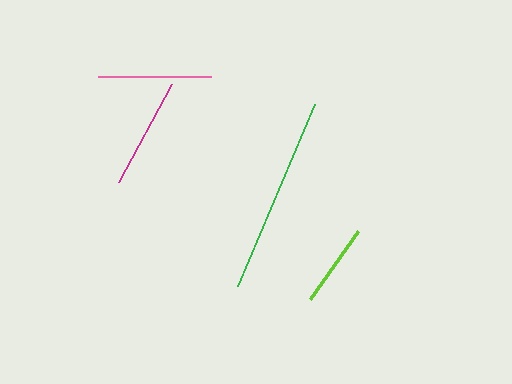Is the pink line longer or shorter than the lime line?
The pink line is longer than the lime line.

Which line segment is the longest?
The green line is the longest at approximately 197 pixels.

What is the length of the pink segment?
The pink segment is approximately 113 pixels long.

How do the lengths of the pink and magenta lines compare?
The pink and magenta lines are approximately the same length.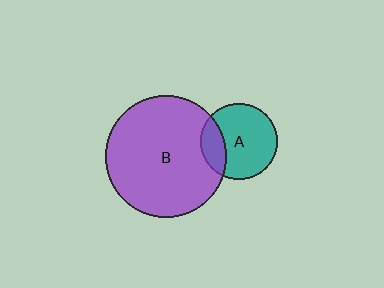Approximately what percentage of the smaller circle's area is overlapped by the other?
Approximately 25%.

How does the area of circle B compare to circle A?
Approximately 2.6 times.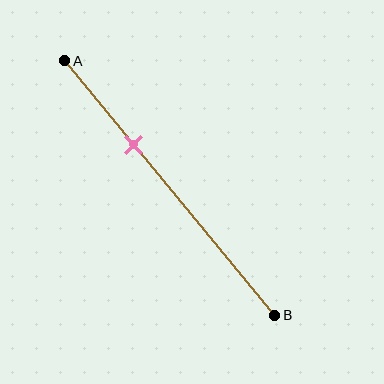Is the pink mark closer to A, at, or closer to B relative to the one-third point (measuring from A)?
The pink mark is approximately at the one-third point of segment AB.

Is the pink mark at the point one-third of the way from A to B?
Yes, the mark is approximately at the one-third point.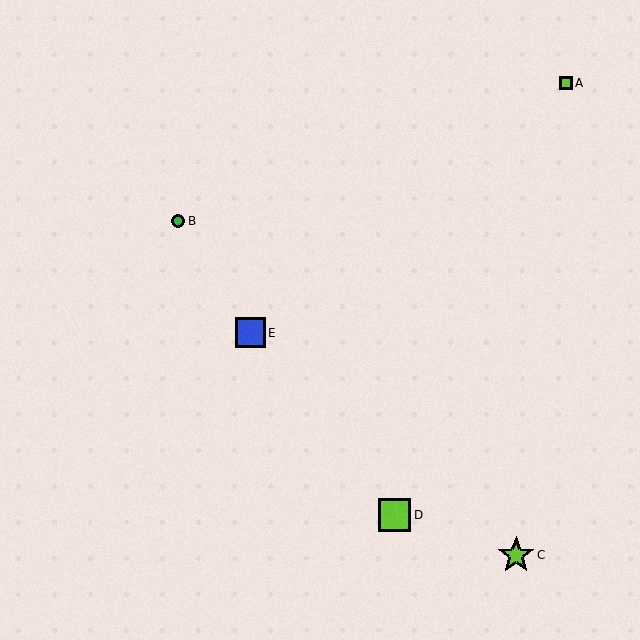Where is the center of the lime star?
The center of the lime star is at (516, 555).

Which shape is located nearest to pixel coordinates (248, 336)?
The blue square (labeled E) at (251, 333) is nearest to that location.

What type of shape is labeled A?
Shape A is a lime square.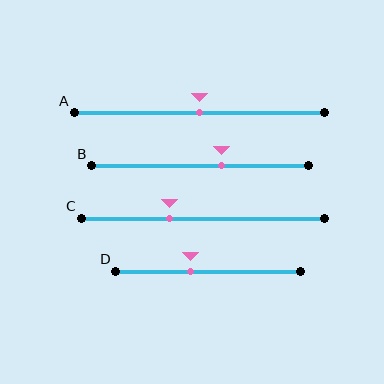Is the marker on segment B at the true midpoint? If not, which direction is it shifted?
No, the marker on segment B is shifted to the right by about 10% of the segment length.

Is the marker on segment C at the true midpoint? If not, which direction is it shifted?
No, the marker on segment C is shifted to the left by about 14% of the segment length.